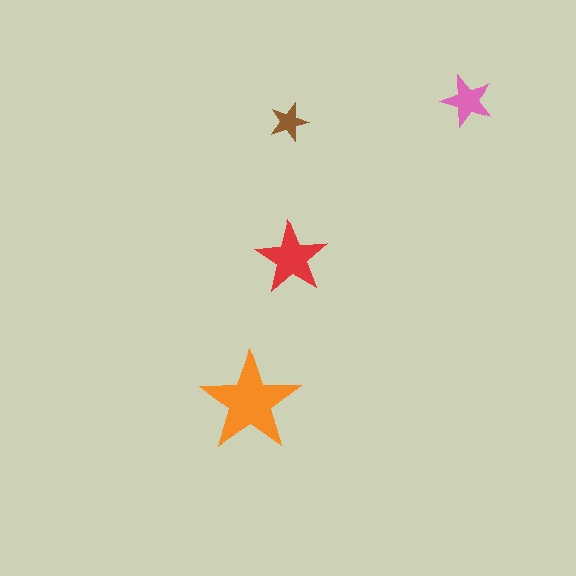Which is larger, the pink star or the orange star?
The orange one.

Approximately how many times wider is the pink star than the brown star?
About 1.5 times wider.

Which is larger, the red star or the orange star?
The orange one.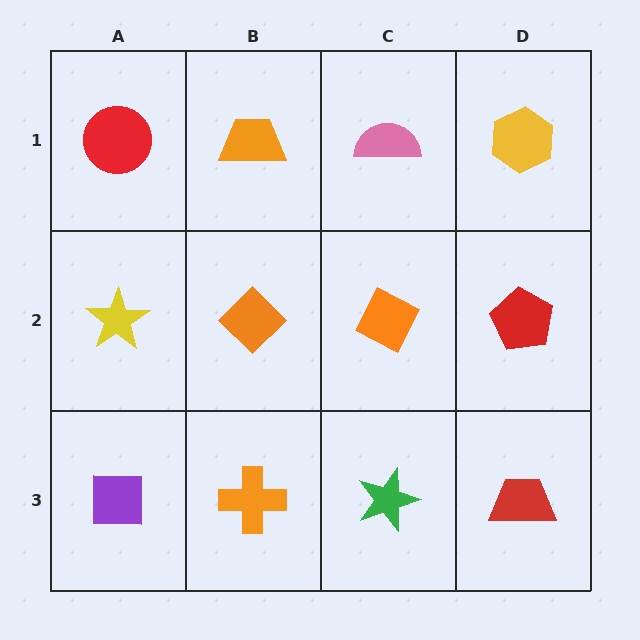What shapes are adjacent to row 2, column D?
A yellow hexagon (row 1, column D), a red trapezoid (row 3, column D), an orange diamond (row 2, column C).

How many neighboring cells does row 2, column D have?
3.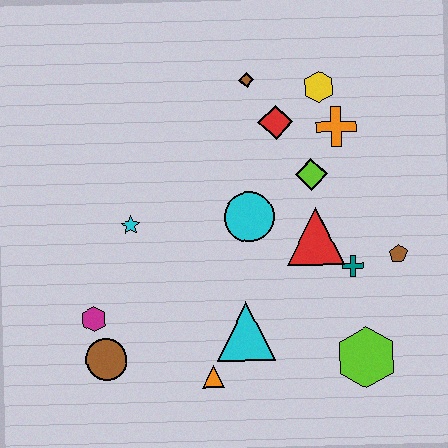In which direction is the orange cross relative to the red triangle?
The orange cross is above the red triangle.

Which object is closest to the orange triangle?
The cyan triangle is closest to the orange triangle.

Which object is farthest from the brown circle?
The yellow hexagon is farthest from the brown circle.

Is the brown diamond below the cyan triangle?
No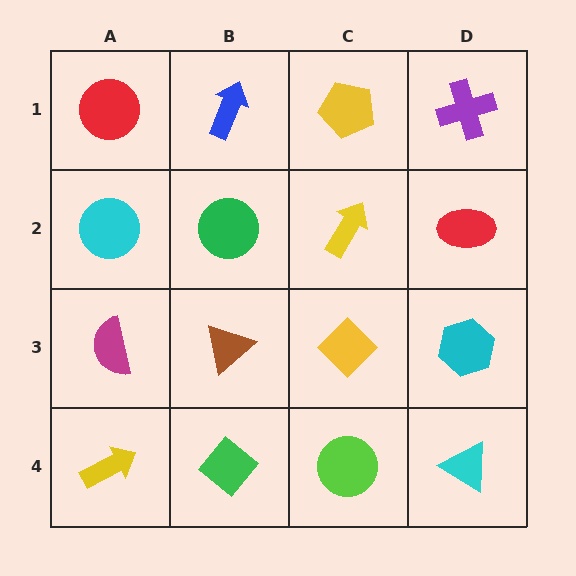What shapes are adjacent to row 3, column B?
A green circle (row 2, column B), a green diamond (row 4, column B), a magenta semicircle (row 3, column A), a yellow diamond (row 3, column C).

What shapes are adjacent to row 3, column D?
A red ellipse (row 2, column D), a cyan triangle (row 4, column D), a yellow diamond (row 3, column C).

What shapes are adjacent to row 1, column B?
A green circle (row 2, column B), a red circle (row 1, column A), a yellow pentagon (row 1, column C).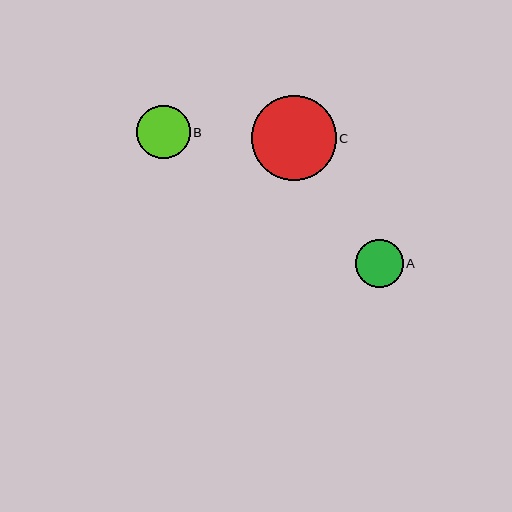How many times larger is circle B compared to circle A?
Circle B is approximately 1.1 times the size of circle A.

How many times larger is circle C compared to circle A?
Circle C is approximately 1.8 times the size of circle A.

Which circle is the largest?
Circle C is the largest with a size of approximately 85 pixels.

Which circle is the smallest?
Circle A is the smallest with a size of approximately 48 pixels.